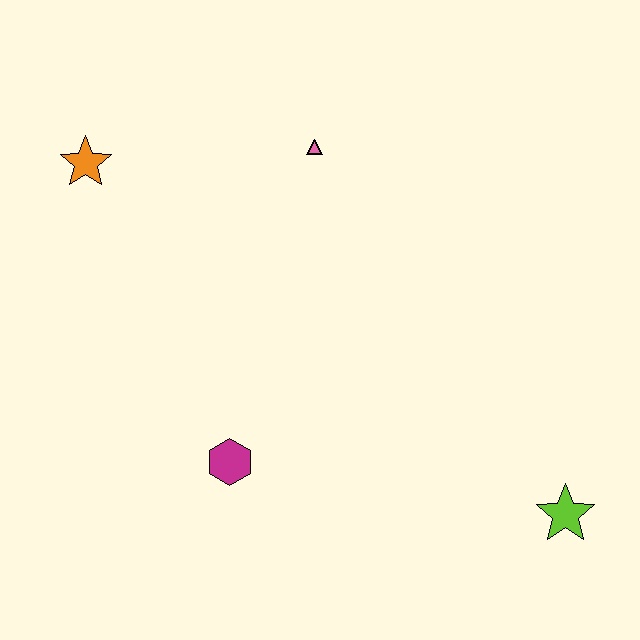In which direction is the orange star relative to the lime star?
The orange star is to the left of the lime star.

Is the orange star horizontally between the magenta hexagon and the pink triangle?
No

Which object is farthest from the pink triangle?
The lime star is farthest from the pink triangle.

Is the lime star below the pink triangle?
Yes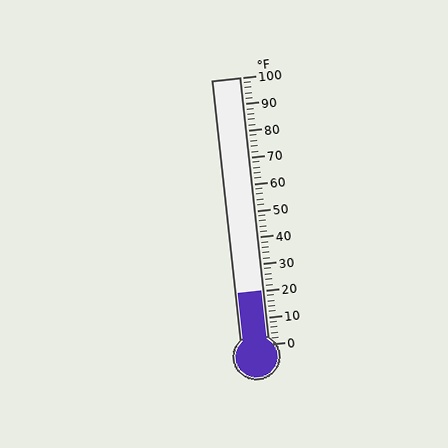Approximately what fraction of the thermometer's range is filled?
The thermometer is filled to approximately 20% of its range.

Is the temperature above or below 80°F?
The temperature is below 80°F.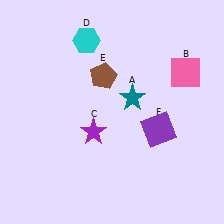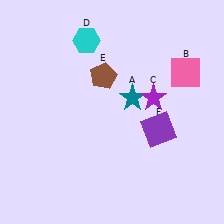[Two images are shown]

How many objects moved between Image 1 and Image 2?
1 object moved between the two images.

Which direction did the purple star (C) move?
The purple star (C) moved right.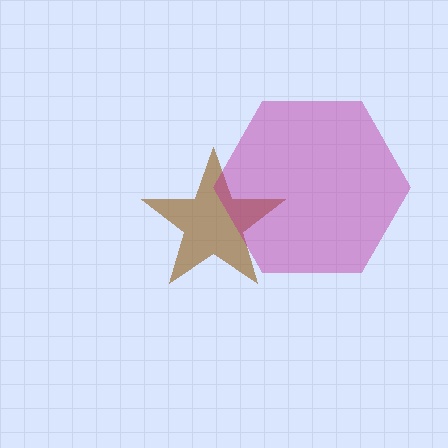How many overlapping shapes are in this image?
There are 2 overlapping shapes in the image.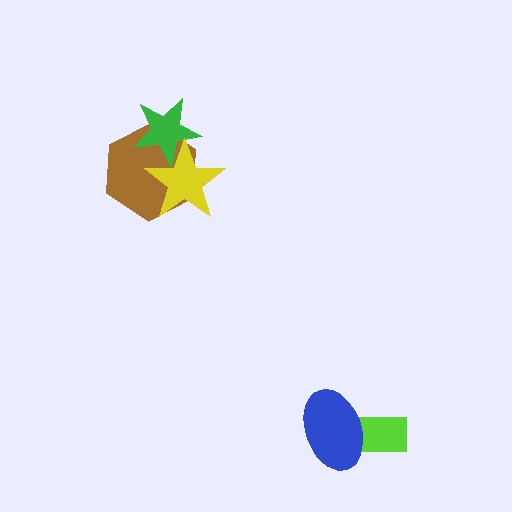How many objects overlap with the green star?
2 objects overlap with the green star.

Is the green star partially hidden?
Yes, it is partially covered by another shape.